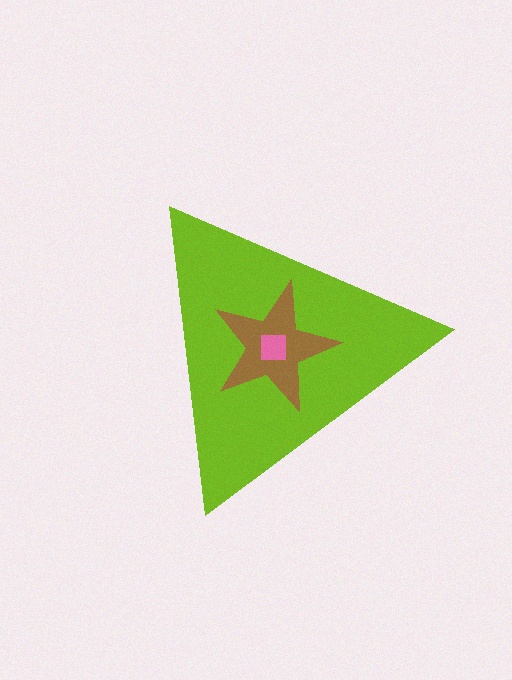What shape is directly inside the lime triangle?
The brown star.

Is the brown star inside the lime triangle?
Yes.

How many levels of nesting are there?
3.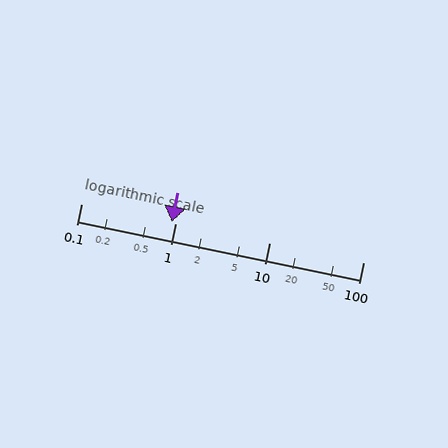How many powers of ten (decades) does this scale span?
The scale spans 3 decades, from 0.1 to 100.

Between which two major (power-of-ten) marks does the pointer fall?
The pointer is between 0.1 and 1.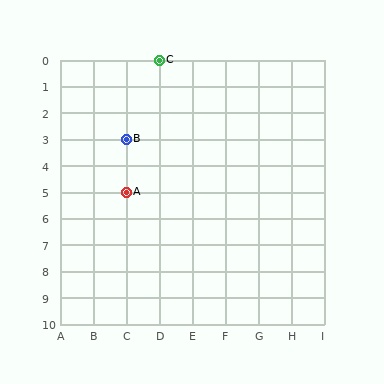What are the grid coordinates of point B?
Point B is at grid coordinates (C, 3).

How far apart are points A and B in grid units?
Points A and B are 2 rows apart.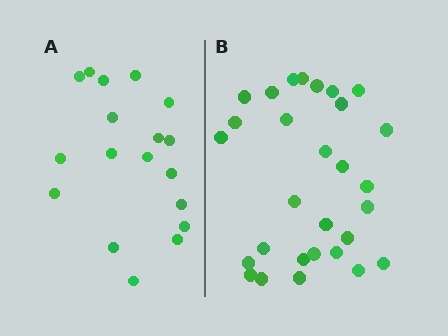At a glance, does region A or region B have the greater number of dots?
Region B (the right region) has more dots.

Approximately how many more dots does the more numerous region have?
Region B has roughly 12 or so more dots than region A.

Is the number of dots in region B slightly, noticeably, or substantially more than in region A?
Region B has substantially more. The ratio is roughly 1.6 to 1.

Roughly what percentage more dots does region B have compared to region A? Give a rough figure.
About 60% more.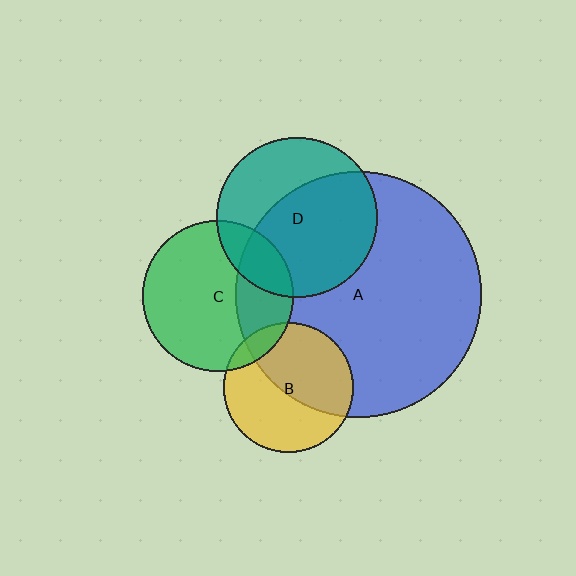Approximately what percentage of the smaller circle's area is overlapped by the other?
Approximately 10%.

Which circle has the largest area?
Circle A (blue).